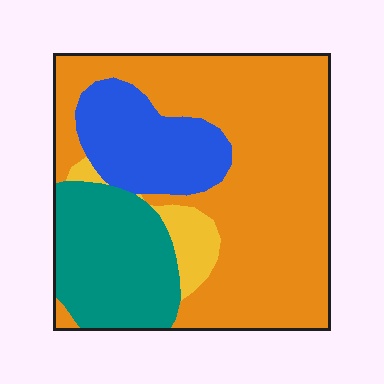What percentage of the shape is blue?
Blue covers roughly 15% of the shape.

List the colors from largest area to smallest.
From largest to smallest: orange, teal, blue, yellow.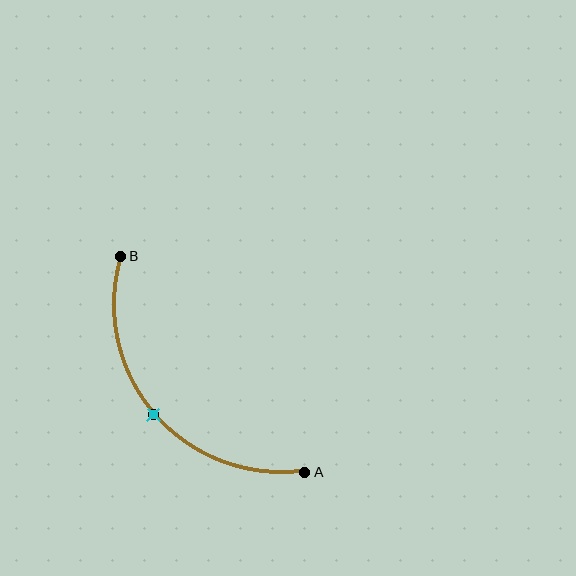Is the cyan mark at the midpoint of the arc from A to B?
Yes. The cyan mark lies on the arc at equal arc-length from both A and B — it is the arc midpoint.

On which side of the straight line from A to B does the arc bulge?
The arc bulges below and to the left of the straight line connecting A and B.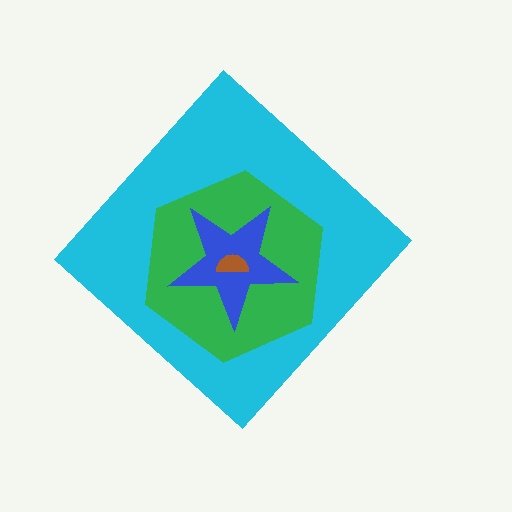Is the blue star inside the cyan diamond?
Yes.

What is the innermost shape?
The brown semicircle.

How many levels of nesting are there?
4.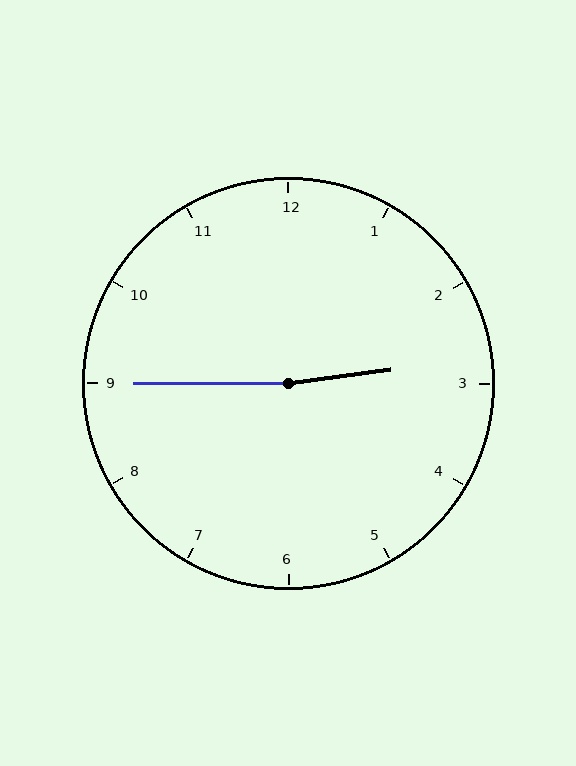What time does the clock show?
2:45.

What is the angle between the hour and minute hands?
Approximately 172 degrees.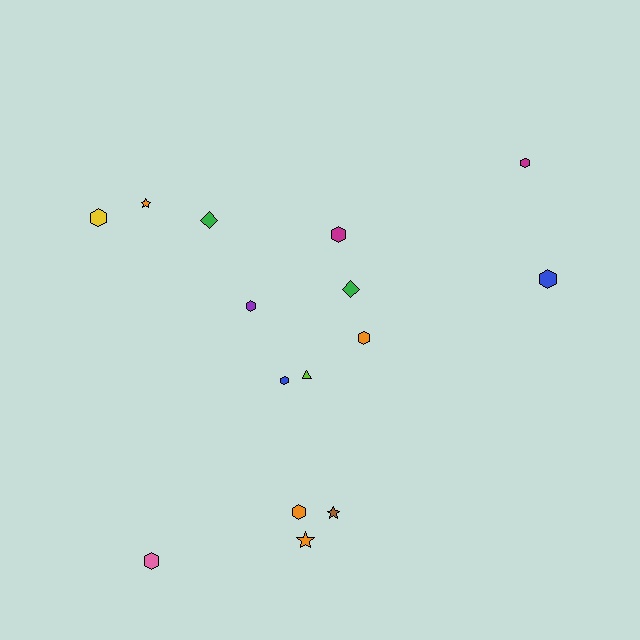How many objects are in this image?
There are 15 objects.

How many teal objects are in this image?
There are no teal objects.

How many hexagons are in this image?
There are 9 hexagons.